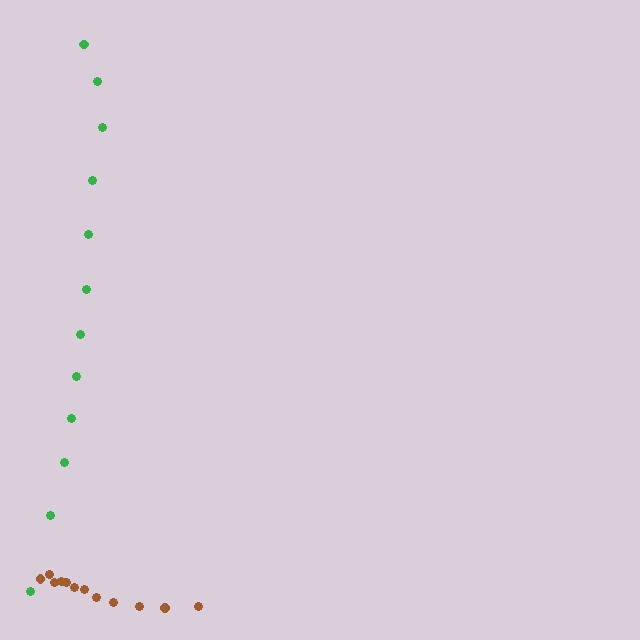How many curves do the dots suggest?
There are 2 distinct paths.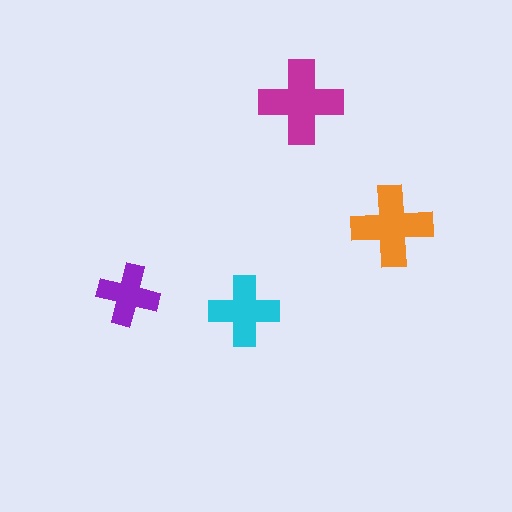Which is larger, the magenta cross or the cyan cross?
The magenta one.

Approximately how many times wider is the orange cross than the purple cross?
About 1.5 times wider.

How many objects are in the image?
There are 4 objects in the image.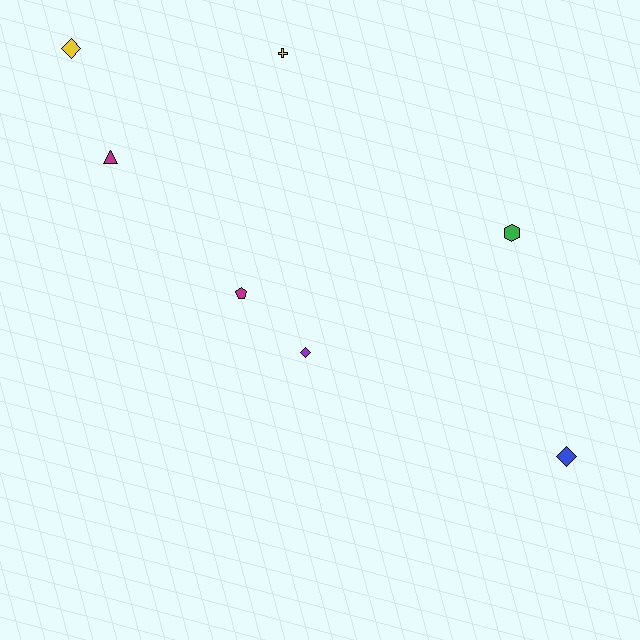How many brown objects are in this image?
There are no brown objects.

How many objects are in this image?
There are 7 objects.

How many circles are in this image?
There are no circles.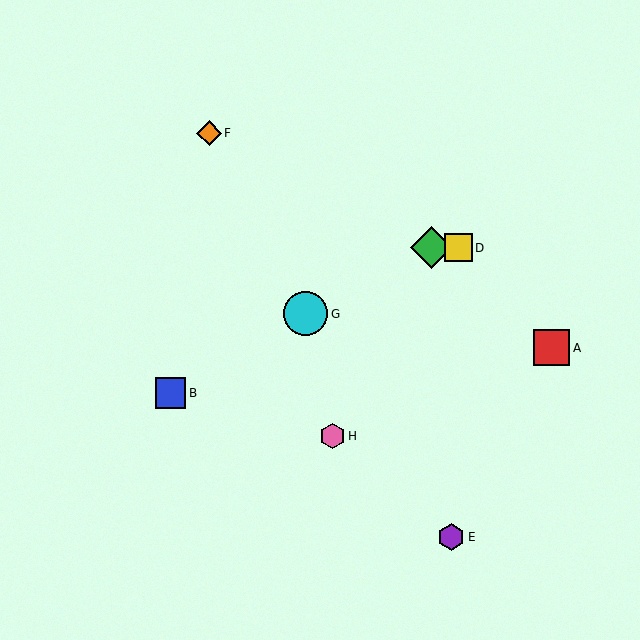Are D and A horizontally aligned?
No, D is at y≈248 and A is at y≈348.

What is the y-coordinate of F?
Object F is at y≈133.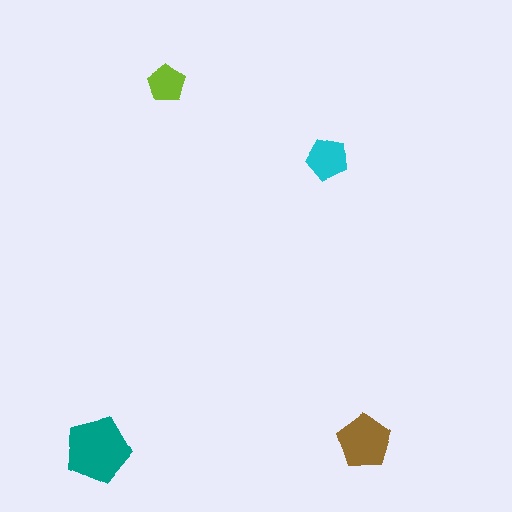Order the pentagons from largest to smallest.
the teal one, the brown one, the cyan one, the lime one.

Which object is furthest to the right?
The brown pentagon is rightmost.